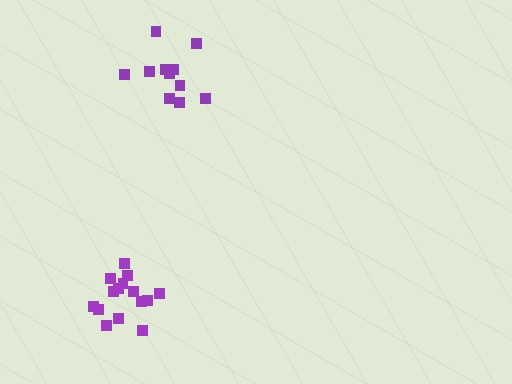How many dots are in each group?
Group 1: 15 dots, Group 2: 11 dots (26 total).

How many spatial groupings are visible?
There are 2 spatial groupings.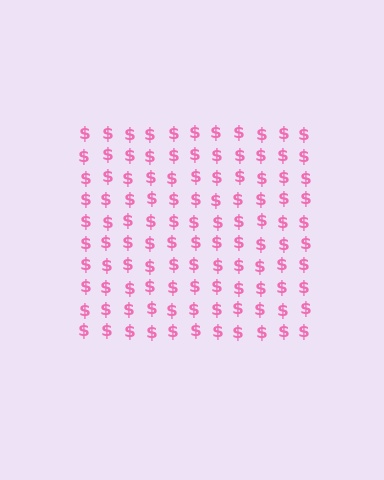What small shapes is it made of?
It is made of small dollar signs.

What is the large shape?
The large shape is a square.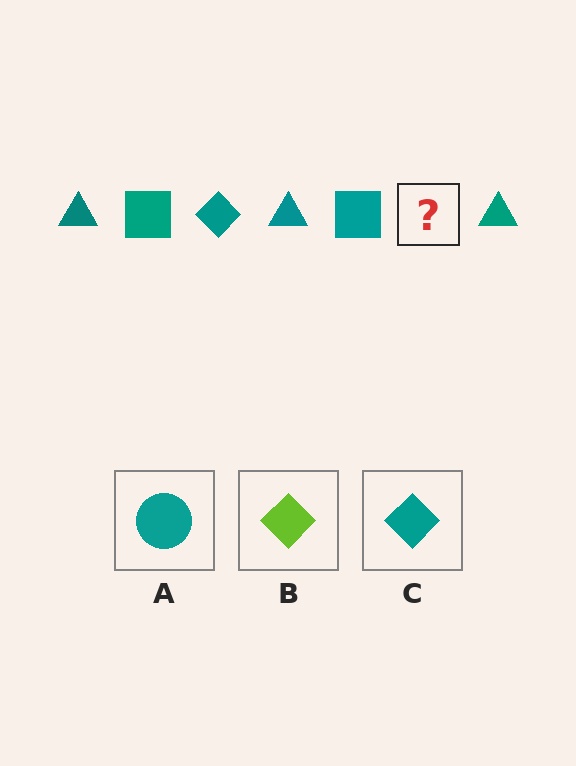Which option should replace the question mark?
Option C.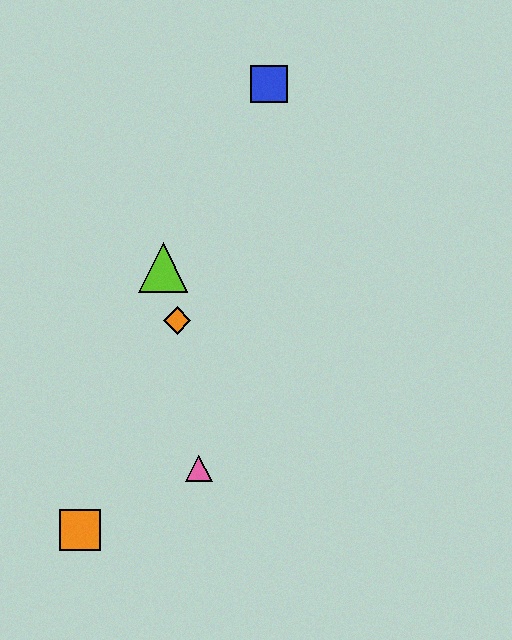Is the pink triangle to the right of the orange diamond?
Yes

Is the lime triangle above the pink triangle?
Yes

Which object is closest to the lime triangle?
The orange diamond is closest to the lime triangle.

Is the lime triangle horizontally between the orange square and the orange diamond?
Yes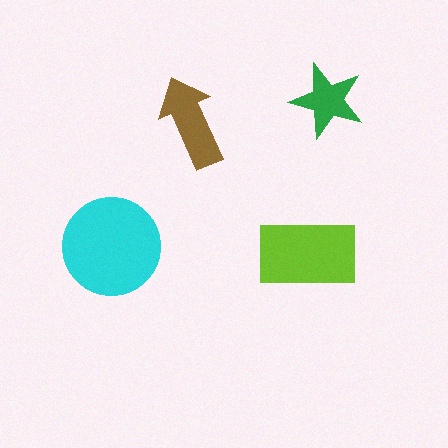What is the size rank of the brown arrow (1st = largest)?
3rd.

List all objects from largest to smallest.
The cyan circle, the lime rectangle, the brown arrow, the green star.